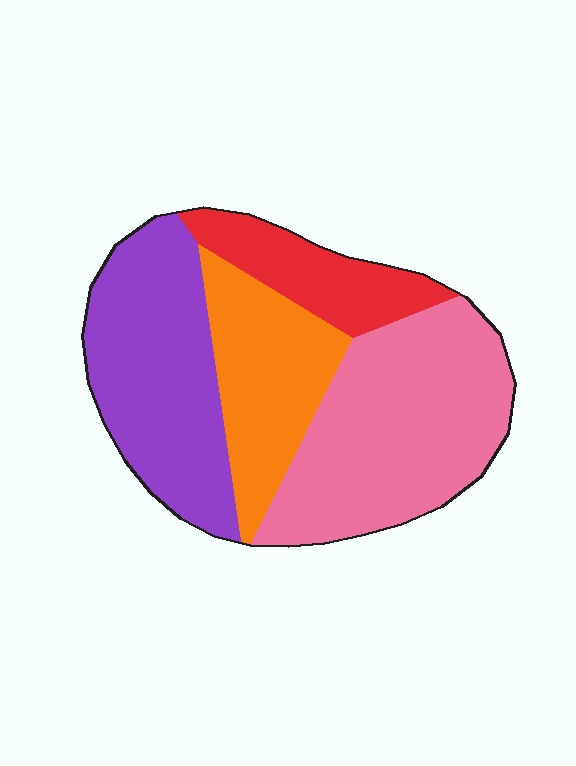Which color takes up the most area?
Pink, at roughly 35%.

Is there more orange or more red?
Orange.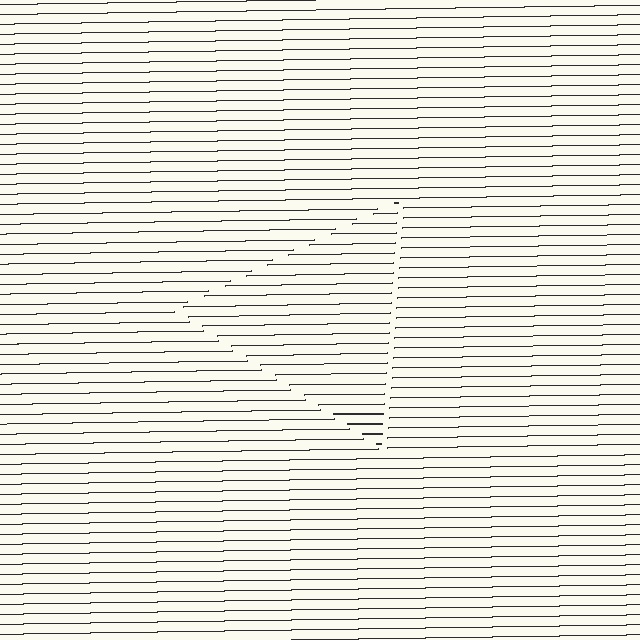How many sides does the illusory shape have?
3 sides — the line-ends trace a triangle.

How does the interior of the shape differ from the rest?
The interior of the shape contains the same grating, shifted by half a period — the contour is defined by the phase discontinuity where line-ends from the inner and outer gratings abut.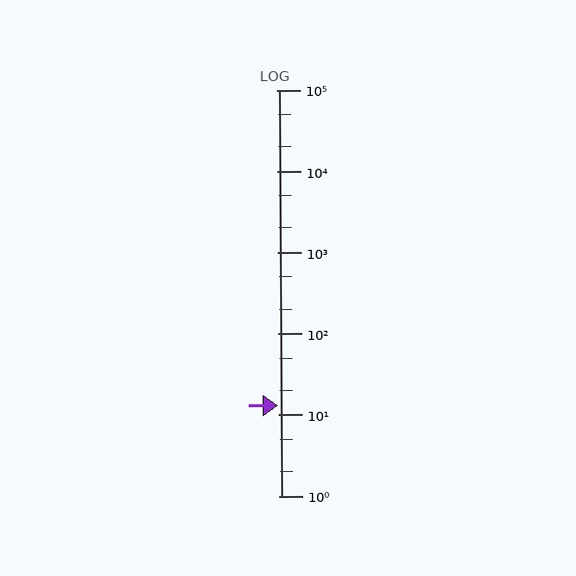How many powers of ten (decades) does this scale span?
The scale spans 5 decades, from 1 to 100000.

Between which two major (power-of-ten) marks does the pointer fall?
The pointer is between 10 and 100.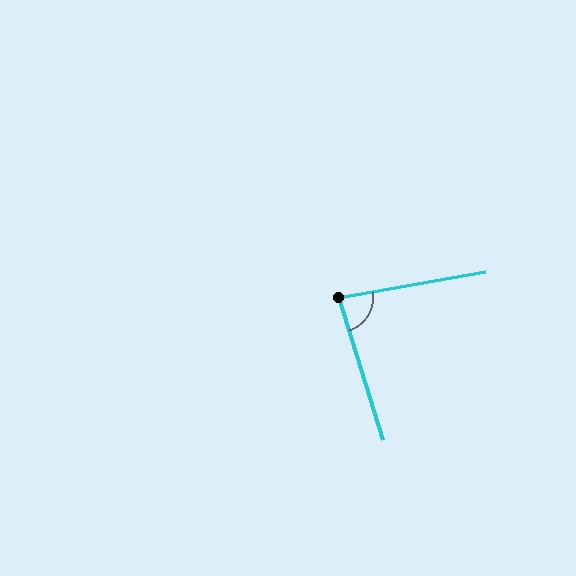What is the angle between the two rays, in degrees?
Approximately 83 degrees.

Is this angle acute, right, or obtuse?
It is acute.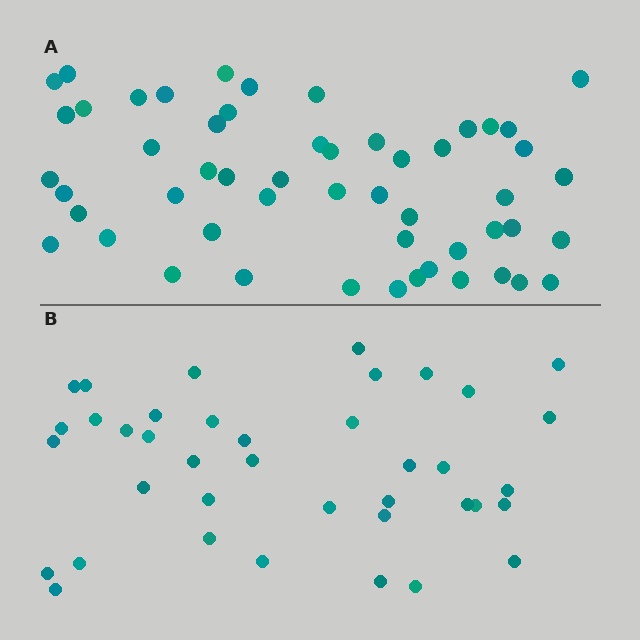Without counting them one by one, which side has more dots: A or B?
Region A (the top region) has more dots.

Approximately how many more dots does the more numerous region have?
Region A has approximately 15 more dots than region B.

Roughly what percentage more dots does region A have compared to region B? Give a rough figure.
About 35% more.